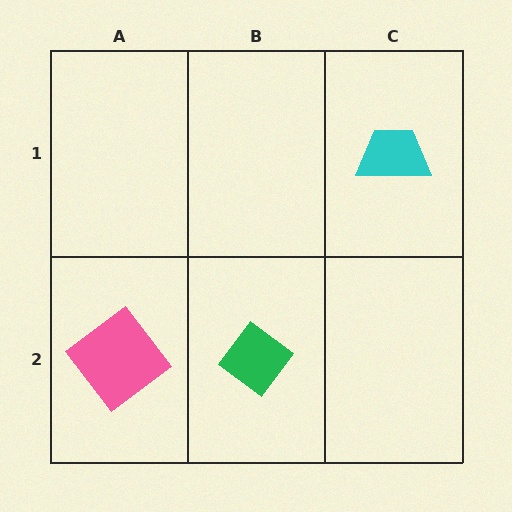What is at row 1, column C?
A cyan trapezoid.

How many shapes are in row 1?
1 shape.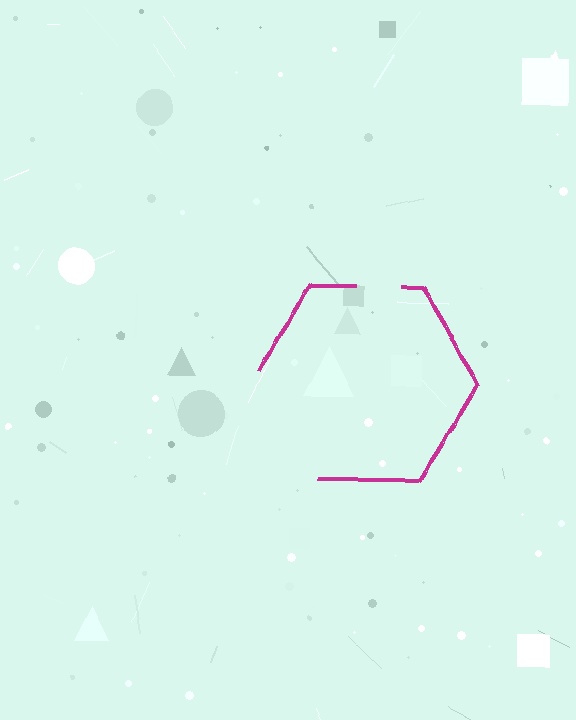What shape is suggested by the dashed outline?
The dashed outline suggests a hexagon.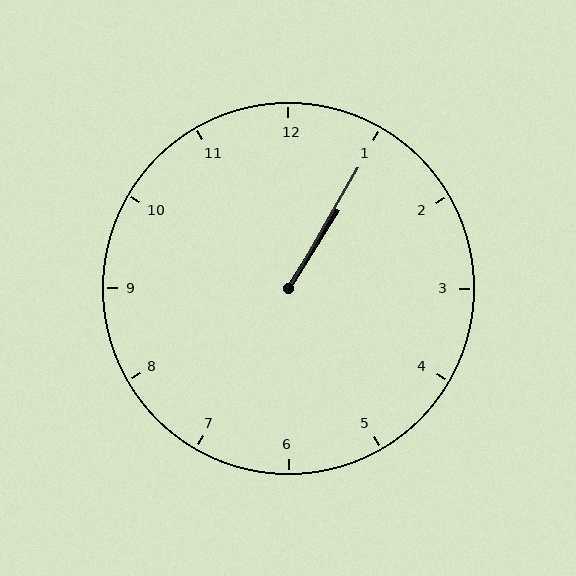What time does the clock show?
1:05.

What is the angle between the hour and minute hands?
Approximately 2 degrees.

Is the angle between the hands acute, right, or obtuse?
It is acute.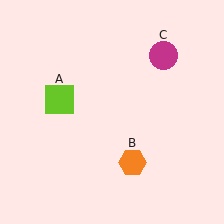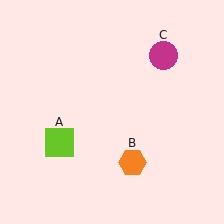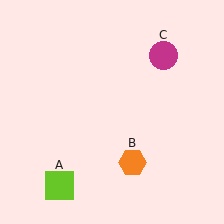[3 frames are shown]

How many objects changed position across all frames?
1 object changed position: lime square (object A).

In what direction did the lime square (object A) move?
The lime square (object A) moved down.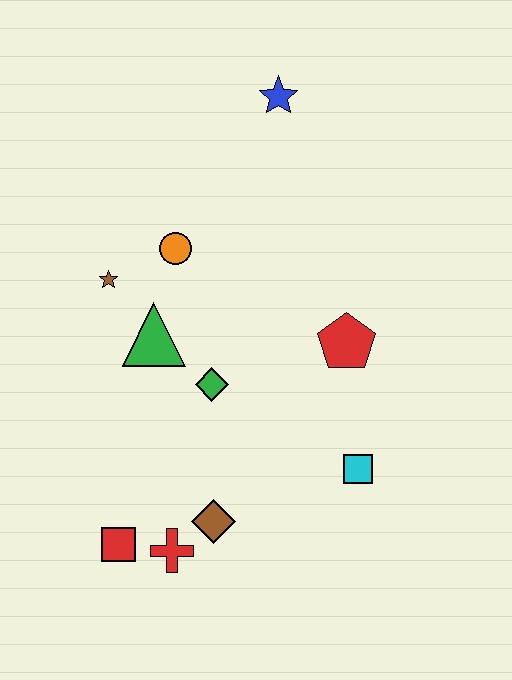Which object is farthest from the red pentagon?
The red square is farthest from the red pentagon.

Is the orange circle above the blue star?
No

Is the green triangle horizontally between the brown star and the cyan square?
Yes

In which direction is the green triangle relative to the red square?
The green triangle is above the red square.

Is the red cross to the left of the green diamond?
Yes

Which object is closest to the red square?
The red cross is closest to the red square.